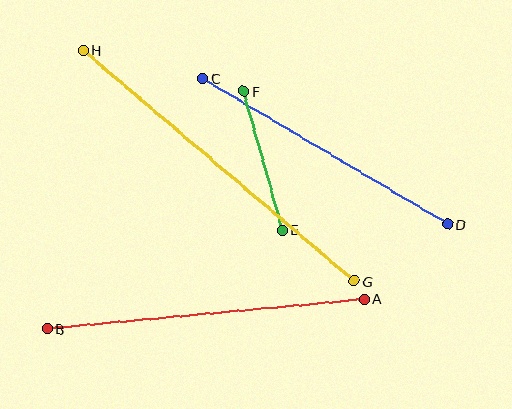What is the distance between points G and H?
The distance is approximately 356 pixels.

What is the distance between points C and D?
The distance is approximately 285 pixels.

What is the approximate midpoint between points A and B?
The midpoint is at approximately (206, 314) pixels.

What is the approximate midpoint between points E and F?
The midpoint is at approximately (263, 161) pixels.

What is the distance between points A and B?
The distance is approximately 318 pixels.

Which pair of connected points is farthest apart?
Points G and H are farthest apart.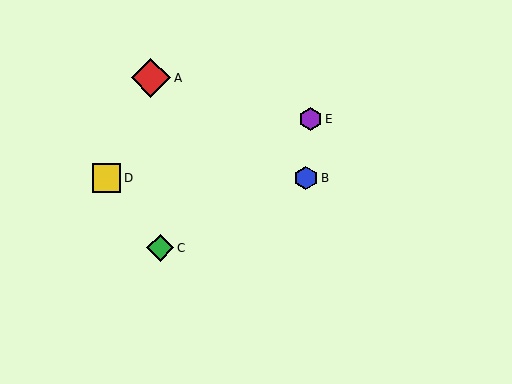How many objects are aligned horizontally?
2 objects (B, D) are aligned horizontally.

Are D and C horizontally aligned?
No, D is at y≈178 and C is at y≈248.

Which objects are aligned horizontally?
Objects B, D are aligned horizontally.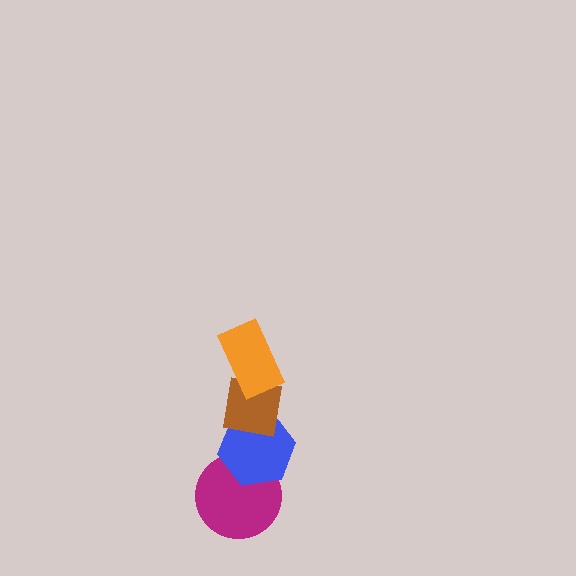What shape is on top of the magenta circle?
The blue hexagon is on top of the magenta circle.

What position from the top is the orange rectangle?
The orange rectangle is 1st from the top.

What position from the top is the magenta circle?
The magenta circle is 4th from the top.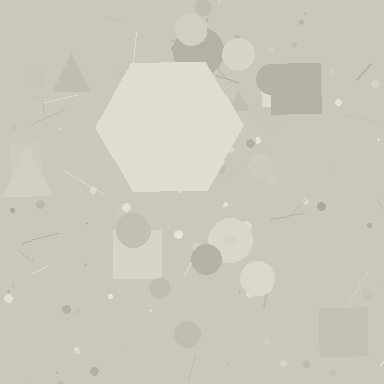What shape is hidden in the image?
A hexagon is hidden in the image.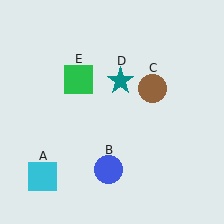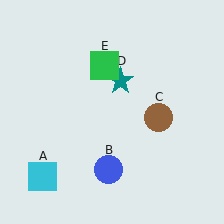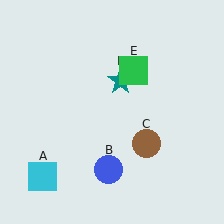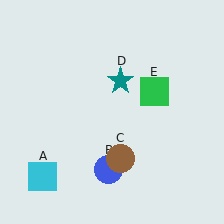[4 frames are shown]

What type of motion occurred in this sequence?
The brown circle (object C), green square (object E) rotated clockwise around the center of the scene.